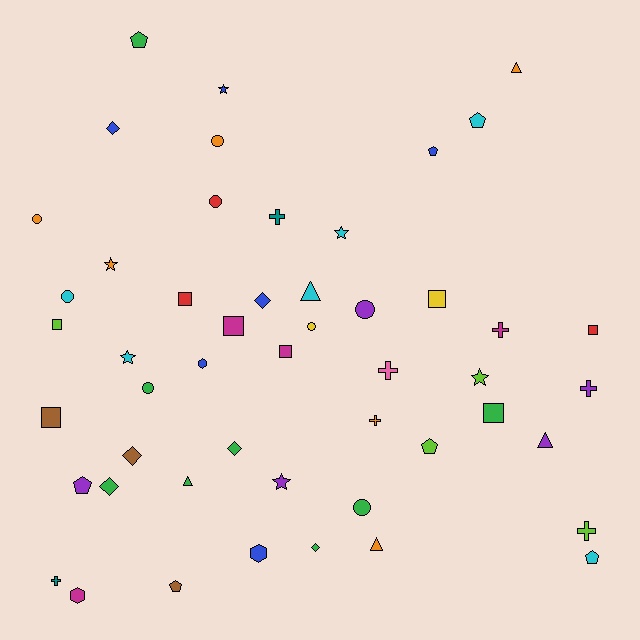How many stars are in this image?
There are 6 stars.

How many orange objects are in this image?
There are 6 orange objects.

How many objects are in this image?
There are 50 objects.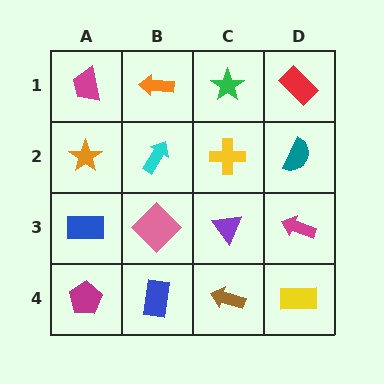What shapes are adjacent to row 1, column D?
A teal semicircle (row 2, column D), a green star (row 1, column C).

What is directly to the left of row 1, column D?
A green star.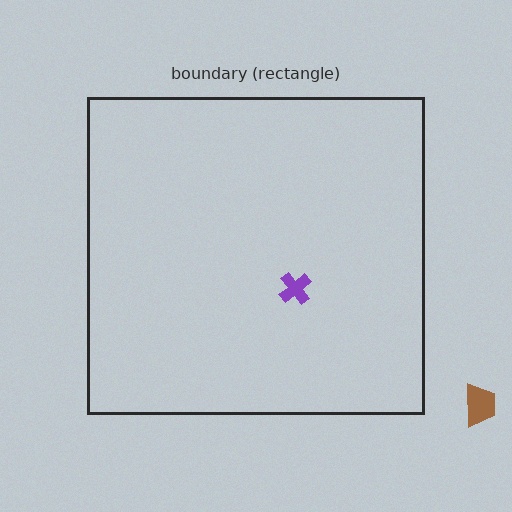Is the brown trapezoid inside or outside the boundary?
Outside.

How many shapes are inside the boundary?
1 inside, 1 outside.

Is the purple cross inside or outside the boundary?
Inside.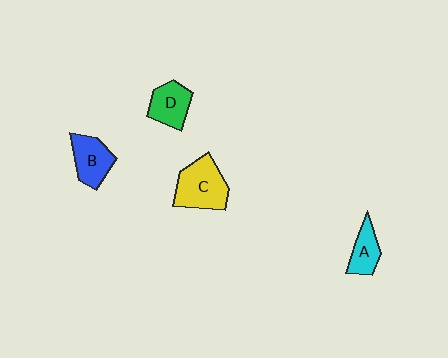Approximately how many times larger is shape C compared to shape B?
Approximately 1.4 times.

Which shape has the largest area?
Shape C (yellow).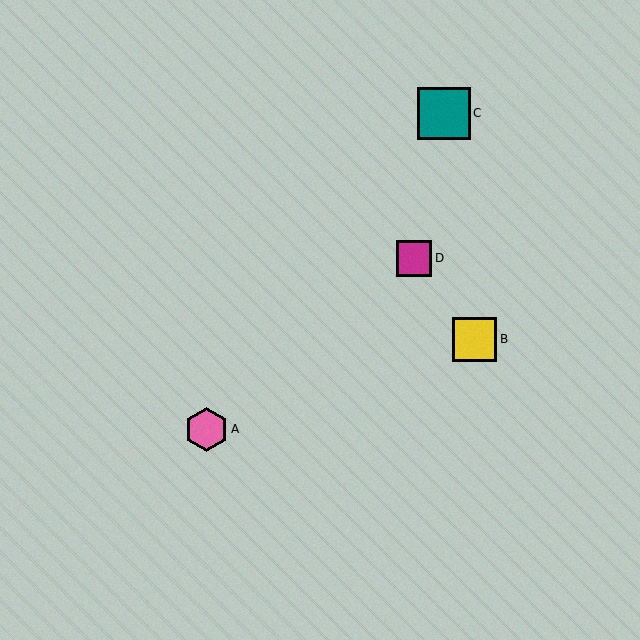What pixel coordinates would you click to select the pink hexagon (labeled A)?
Click at (207, 430) to select the pink hexagon A.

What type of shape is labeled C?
Shape C is a teal square.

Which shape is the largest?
The teal square (labeled C) is the largest.